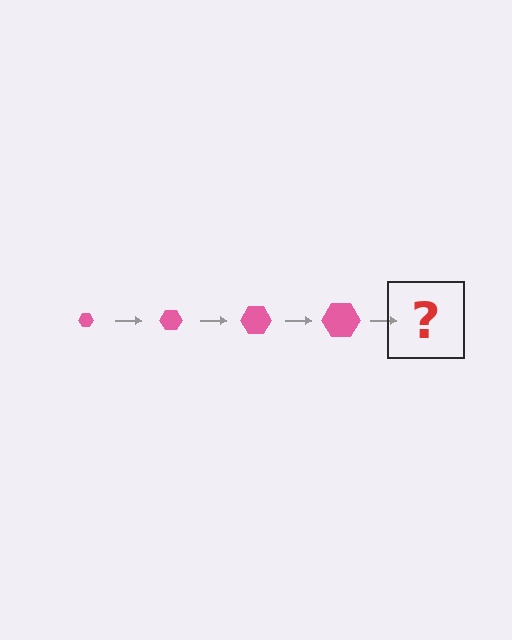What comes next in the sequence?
The next element should be a pink hexagon, larger than the previous one.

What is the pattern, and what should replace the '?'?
The pattern is that the hexagon gets progressively larger each step. The '?' should be a pink hexagon, larger than the previous one.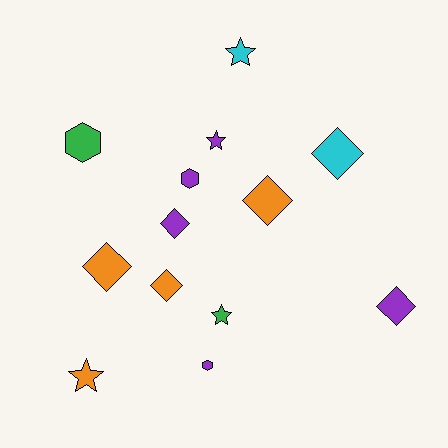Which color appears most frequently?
Purple, with 5 objects.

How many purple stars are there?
There is 1 purple star.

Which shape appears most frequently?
Diamond, with 6 objects.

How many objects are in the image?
There are 13 objects.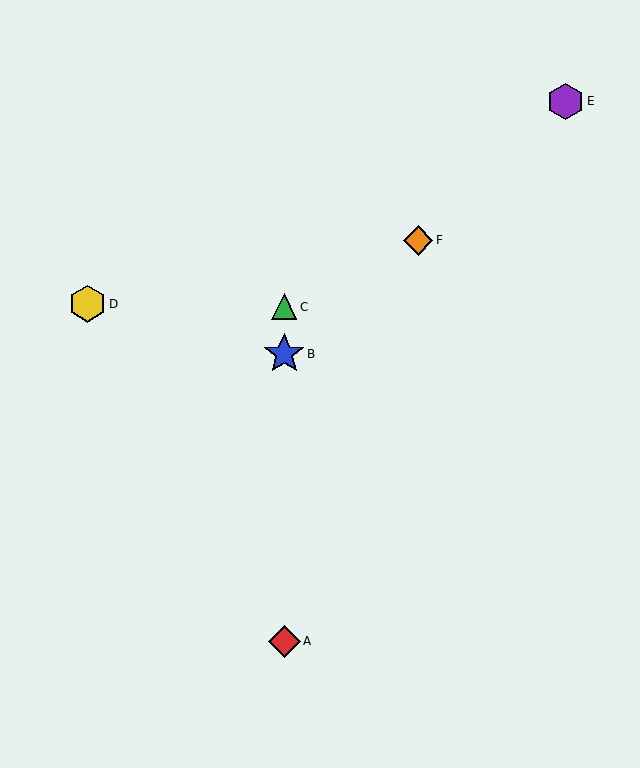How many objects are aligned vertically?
3 objects (A, B, C) are aligned vertically.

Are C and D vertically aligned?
No, C is at x≈284 and D is at x≈88.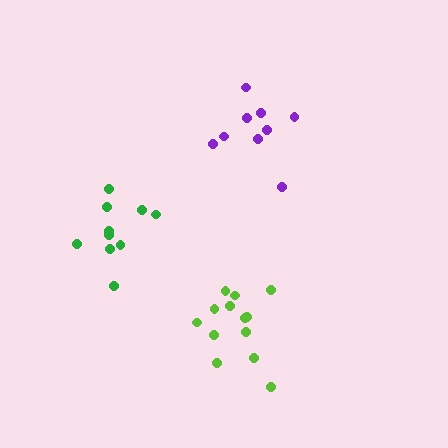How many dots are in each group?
Group 1: 9 dots, Group 2: 13 dots, Group 3: 10 dots (32 total).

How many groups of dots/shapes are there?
There are 3 groups.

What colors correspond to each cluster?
The clusters are colored: purple, lime, green.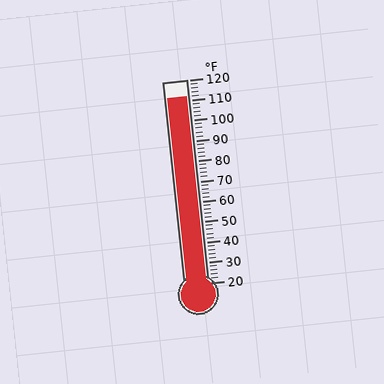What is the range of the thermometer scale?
The thermometer scale ranges from 20°F to 120°F.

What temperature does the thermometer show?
The thermometer shows approximately 112°F.